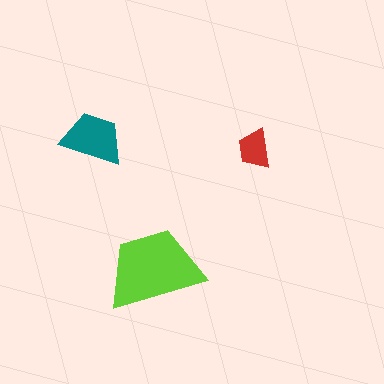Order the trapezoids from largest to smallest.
the lime one, the teal one, the red one.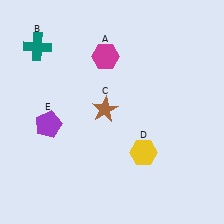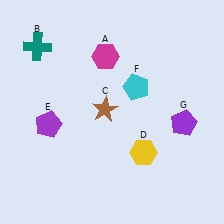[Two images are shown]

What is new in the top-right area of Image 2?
A cyan pentagon (F) was added in the top-right area of Image 2.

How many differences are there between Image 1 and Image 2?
There are 2 differences between the two images.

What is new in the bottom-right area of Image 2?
A purple pentagon (G) was added in the bottom-right area of Image 2.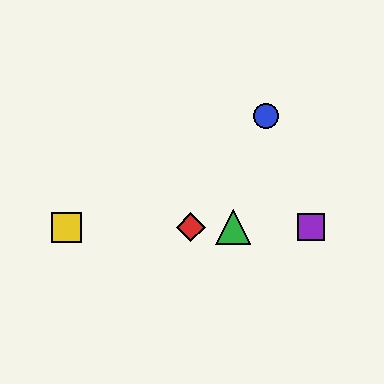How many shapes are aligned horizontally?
4 shapes (the red diamond, the green triangle, the yellow square, the purple square) are aligned horizontally.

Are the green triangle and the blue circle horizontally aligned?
No, the green triangle is at y≈227 and the blue circle is at y≈116.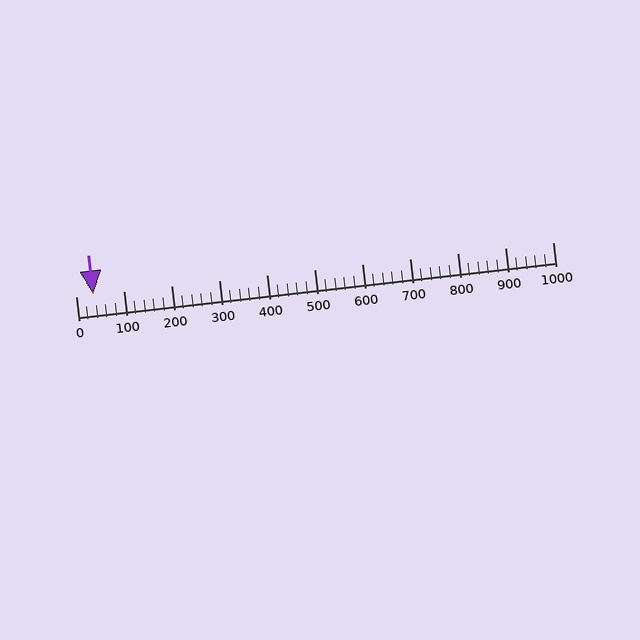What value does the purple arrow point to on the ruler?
The purple arrow points to approximately 36.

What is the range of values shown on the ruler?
The ruler shows values from 0 to 1000.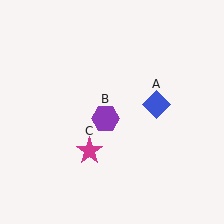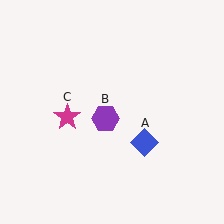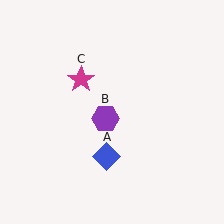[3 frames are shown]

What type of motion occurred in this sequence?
The blue diamond (object A), magenta star (object C) rotated clockwise around the center of the scene.